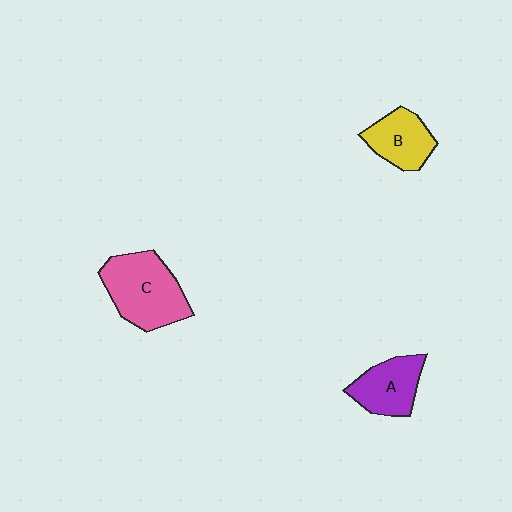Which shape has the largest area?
Shape C (pink).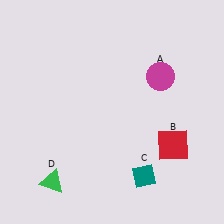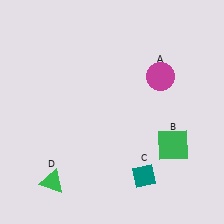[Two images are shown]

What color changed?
The square (B) changed from red in Image 1 to green in Image 2.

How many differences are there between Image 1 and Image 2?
There is 1 difference between the two images.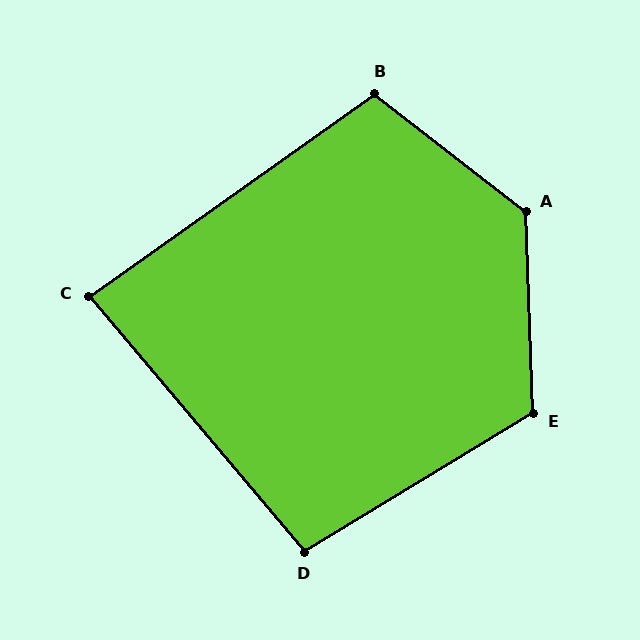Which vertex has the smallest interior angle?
C, at approximately 85 degrees.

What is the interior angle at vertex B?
Approximately 107 degrees (obtuse).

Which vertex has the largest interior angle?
A, at approximately 130 degrees.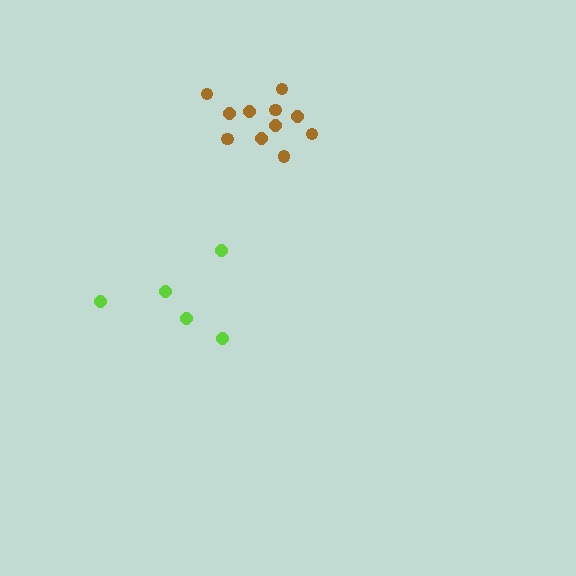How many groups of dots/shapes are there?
There are 2 groups.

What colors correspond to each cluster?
The clusters are colored: lime, brown.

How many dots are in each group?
Group 1: 5 dots, Group 2: 11 dots (16 total).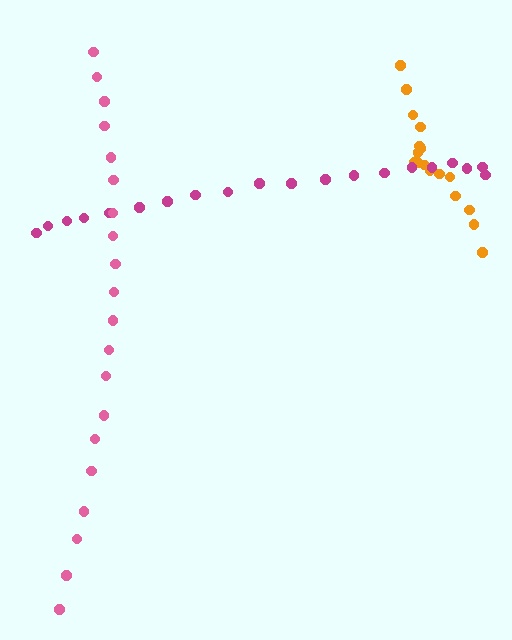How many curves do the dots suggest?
There are 3 distinct paths.